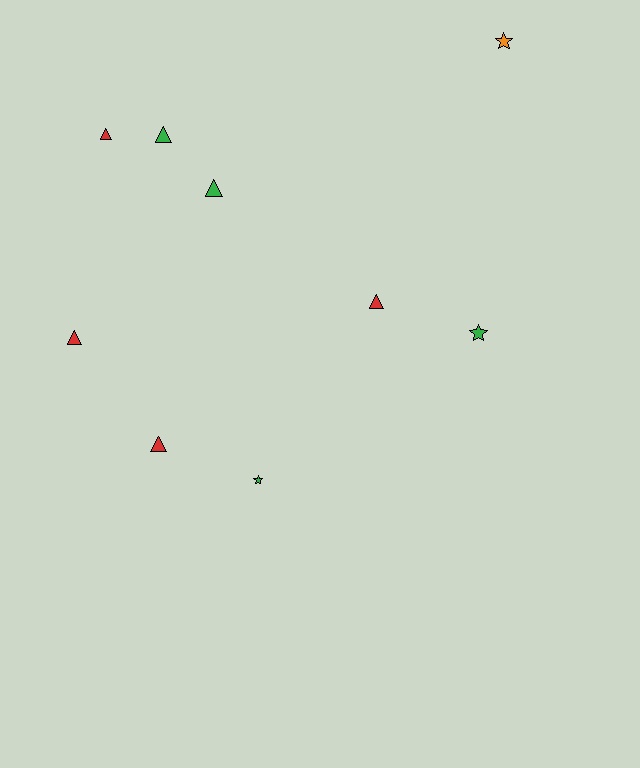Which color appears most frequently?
Green, with 4 objects.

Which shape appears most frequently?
Triangle, with 6 objects.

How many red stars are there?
There are no red stars.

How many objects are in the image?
There are 9 objects.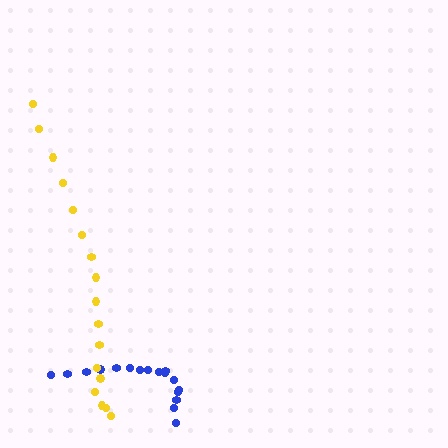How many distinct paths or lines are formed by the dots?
There are 2 distinct paths.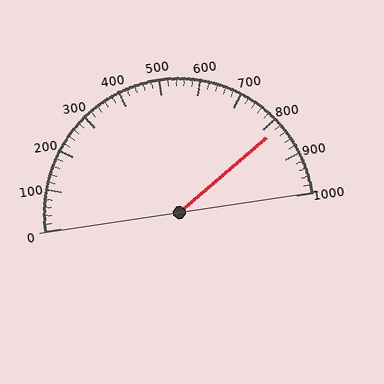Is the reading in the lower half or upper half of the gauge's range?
The reading is in the upper half of the range (0 to 1000).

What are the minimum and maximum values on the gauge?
The gauge ranges from 0 to 1000.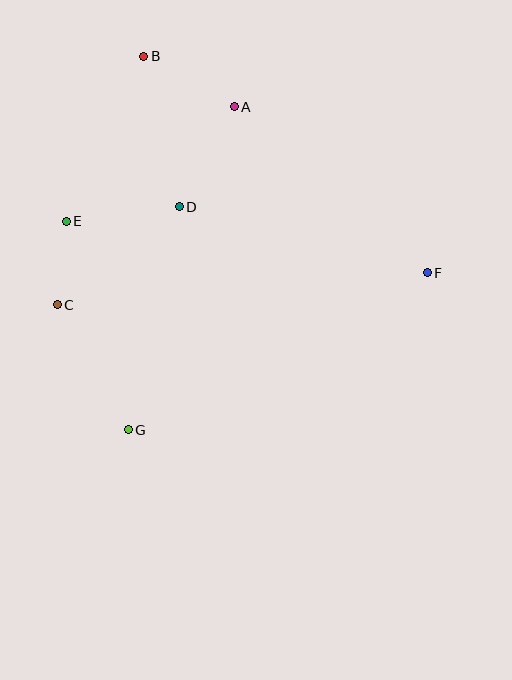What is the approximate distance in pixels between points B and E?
The distance between B and E is approximately 182 pixels.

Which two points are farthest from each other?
Points B and G are farthest from each other.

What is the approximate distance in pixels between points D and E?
The distance between D and E is approximately 114 pixels.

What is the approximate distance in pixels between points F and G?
The distance between F and G is approximately 338 pixels.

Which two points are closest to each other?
Points C and E are closest to each other.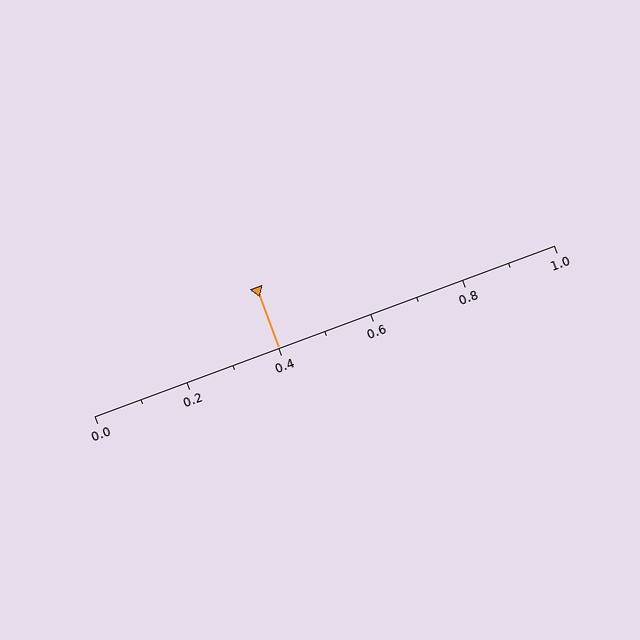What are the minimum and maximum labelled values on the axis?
The axis runs from 0.0 to 1.0.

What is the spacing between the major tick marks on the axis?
The major ticks are spaced 0.2 apart.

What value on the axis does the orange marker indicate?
The marker indicates approximately 0.4.